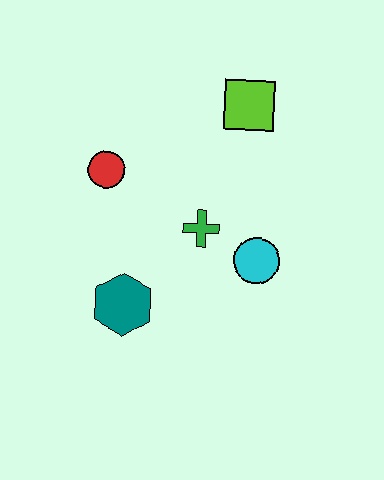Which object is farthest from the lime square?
The teal hexagon is farthest from the lime square.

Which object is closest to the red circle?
The green cross is closest to the red circle.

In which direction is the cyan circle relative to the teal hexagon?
The cyan circle is to the right of the teal hexagon.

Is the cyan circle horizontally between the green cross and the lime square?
No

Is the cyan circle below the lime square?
Yes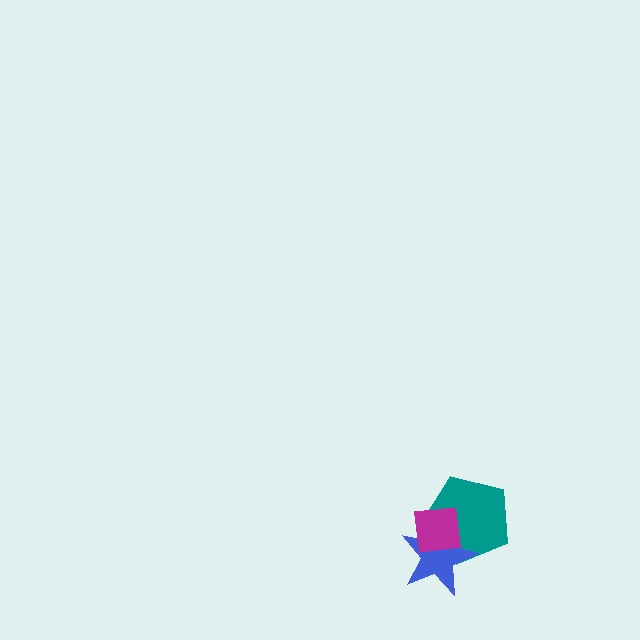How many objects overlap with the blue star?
2 objects overlap with the blue star.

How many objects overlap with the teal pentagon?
2 objects overlap with the teal pentagon.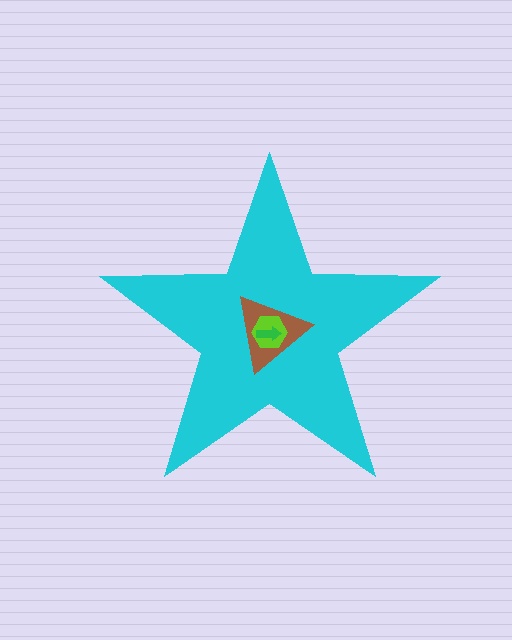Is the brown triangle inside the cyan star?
Yes.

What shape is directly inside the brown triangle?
The lime hexagon.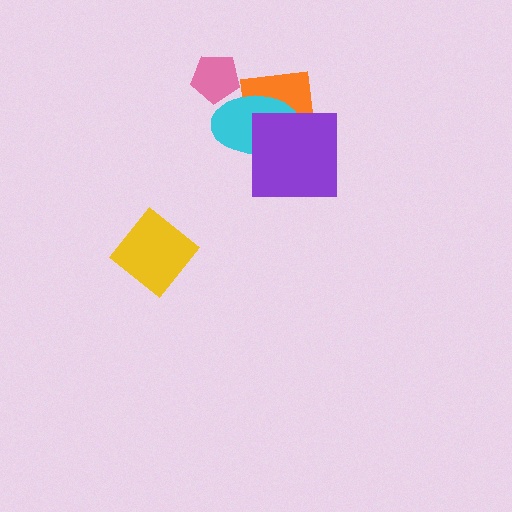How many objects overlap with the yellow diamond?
0 objects overlap with the yellow diamond.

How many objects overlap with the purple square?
2 objects overlap with the purple square.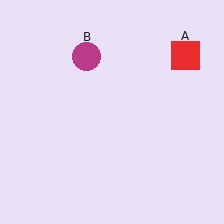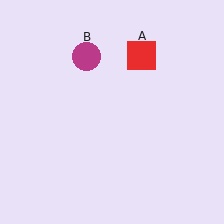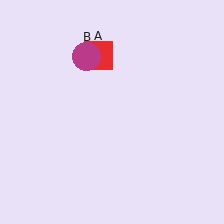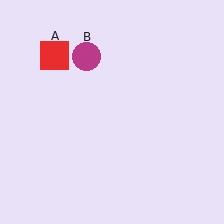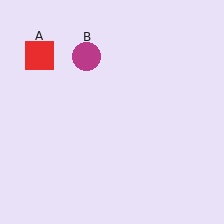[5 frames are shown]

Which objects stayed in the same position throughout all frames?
Magenta circle (object B) remained stationary.